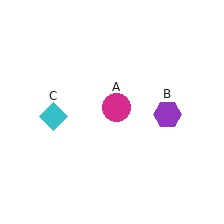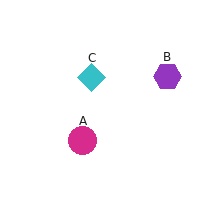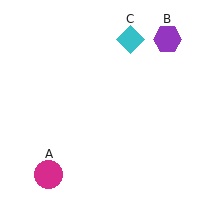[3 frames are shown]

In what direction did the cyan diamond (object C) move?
The cyan diamond (object C) moved up and to the right.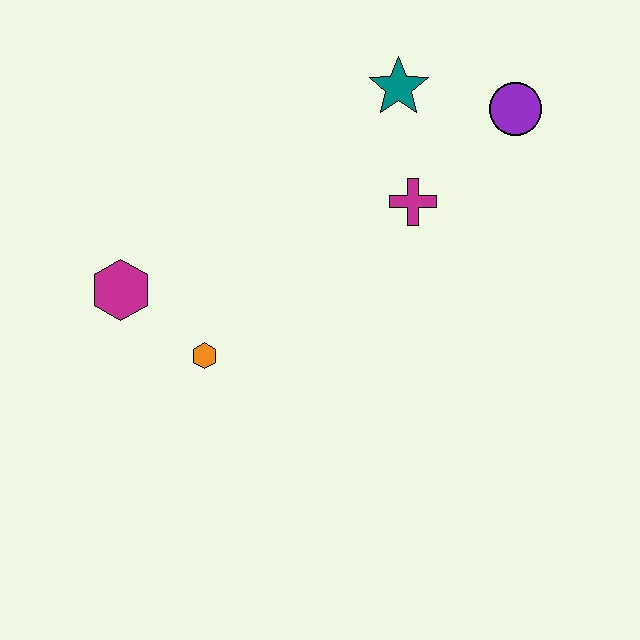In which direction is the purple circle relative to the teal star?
The purple circle is to the right of the teal star.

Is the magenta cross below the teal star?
Yes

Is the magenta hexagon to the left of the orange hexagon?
Yes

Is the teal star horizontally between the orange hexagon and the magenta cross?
Yes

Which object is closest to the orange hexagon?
The magenta hexagon is closest to the orange hexagon.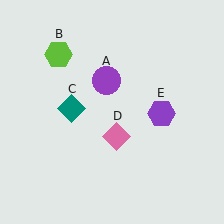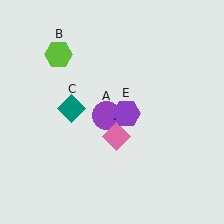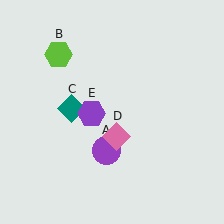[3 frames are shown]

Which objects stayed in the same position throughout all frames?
Lime hexagon (object B) and teal diamond (object C) and pink diamond (object D) remained stationary.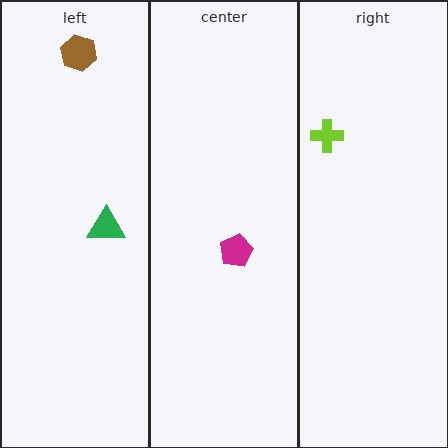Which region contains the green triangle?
The left region.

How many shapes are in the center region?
1.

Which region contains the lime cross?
The right region.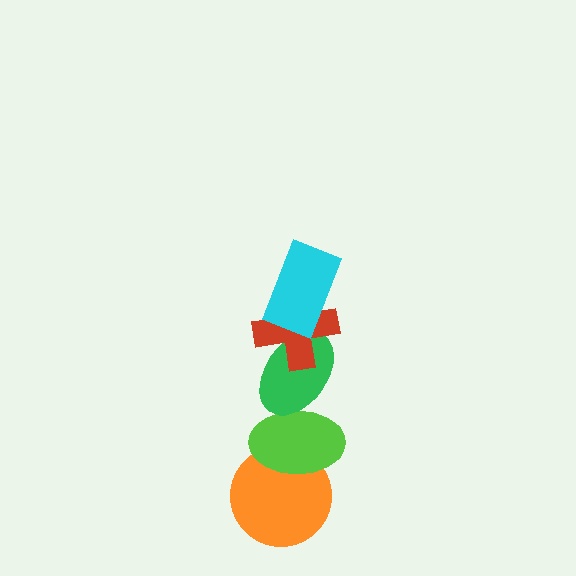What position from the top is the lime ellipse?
The lime ellipse is 4th from the top.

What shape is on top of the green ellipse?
The red cross is on top of the green ellipse.